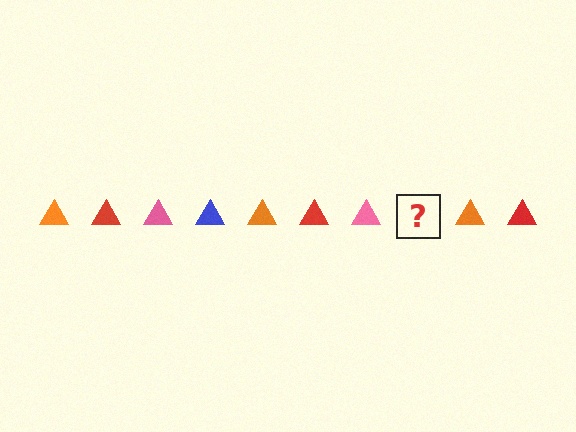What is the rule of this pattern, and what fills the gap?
The rule is that the pattern cycles through orange, red, pink, blue triangles. The gap should be filled with a blue triangle.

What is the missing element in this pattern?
The missing element is a blue triangle.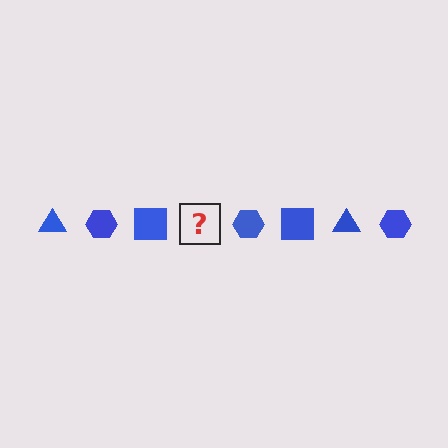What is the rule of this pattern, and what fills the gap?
The rule is that the pattern cycles through triangle, hexagon, square shapes in blue. The gap should be filled with a blue triangle.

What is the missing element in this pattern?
The missing element is a blue triangle.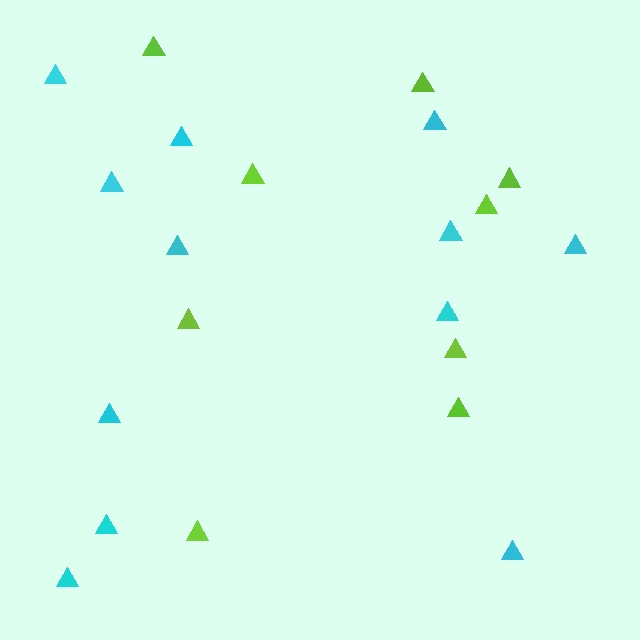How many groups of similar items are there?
There are 2 groups: one group of cyan triangles (12) and one group of lime triangles (9).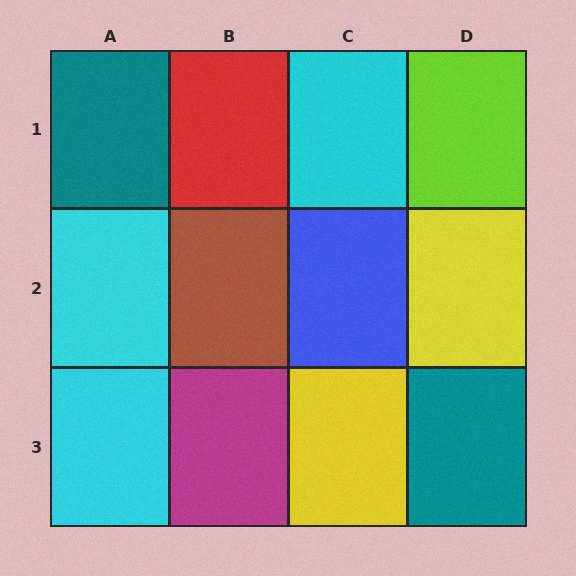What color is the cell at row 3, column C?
Yellow.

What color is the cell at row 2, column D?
Yellow.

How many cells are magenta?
1 cell is magenta.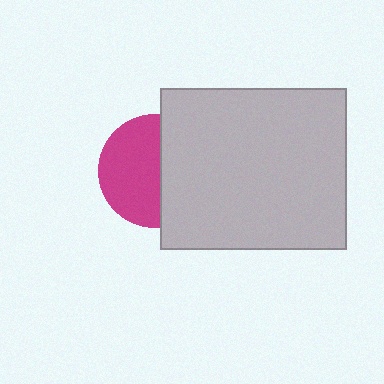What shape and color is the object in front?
The object in front is a light gray rectangle.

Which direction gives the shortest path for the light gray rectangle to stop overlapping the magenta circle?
Moving right gives the shortest separation.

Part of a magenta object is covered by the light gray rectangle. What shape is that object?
It is a circle.